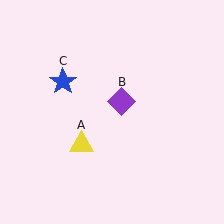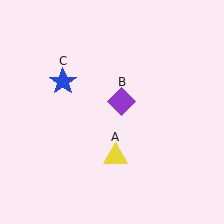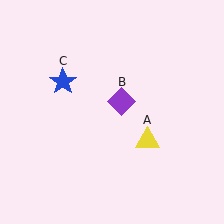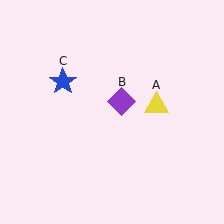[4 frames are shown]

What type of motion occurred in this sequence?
The yellow triangle (object A) rotated counterclockwise around the center of the scene.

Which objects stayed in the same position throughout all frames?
Purple diamond (object B) and blue star (object C) remained stationary.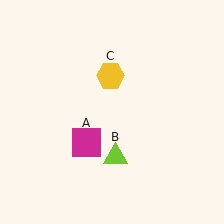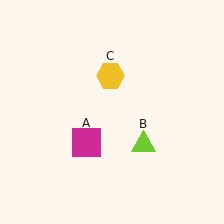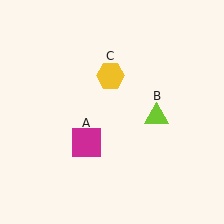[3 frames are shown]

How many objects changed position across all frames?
1 object changed position: lime triangle (object B).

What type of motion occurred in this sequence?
The lime triangle (object B) rotated counterclockwise around the center of the scene.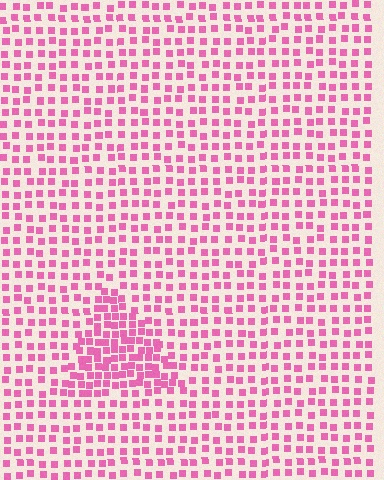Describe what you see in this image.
The image contains small pink elements arranged at two different densities. A triangle-shaped region is visible where the elements are more densely packed than the surrounding area.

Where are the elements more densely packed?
The elements are more densely packed inside the triangle boundary.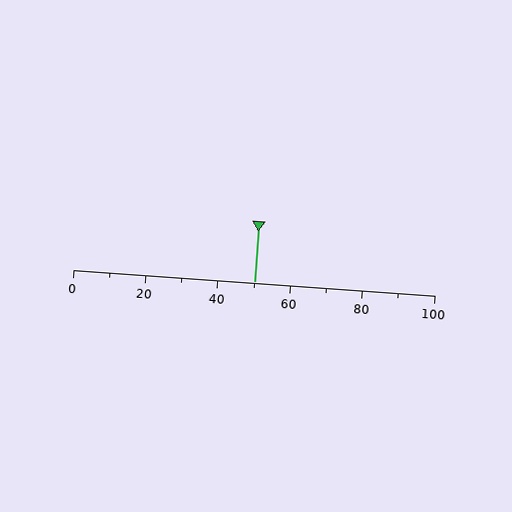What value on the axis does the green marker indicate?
The marker indicates approximately 50.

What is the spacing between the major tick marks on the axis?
The major ticks are spaced 20 apart.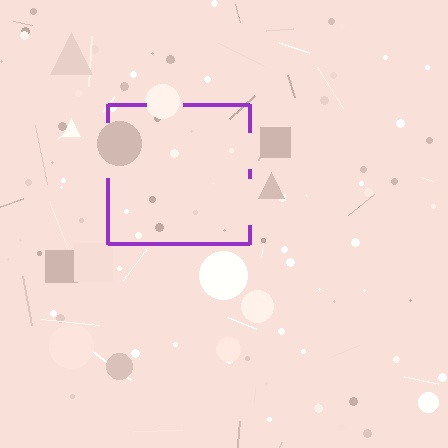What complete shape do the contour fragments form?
The contour fragments form a square.